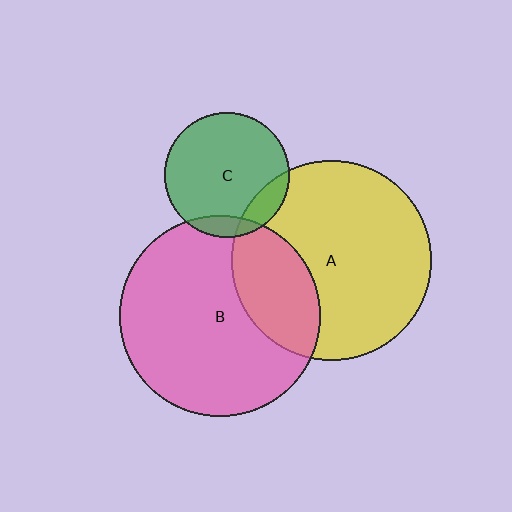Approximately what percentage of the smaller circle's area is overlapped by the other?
Approximately 25%.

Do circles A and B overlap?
Yes.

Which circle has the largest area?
Circle B (pink).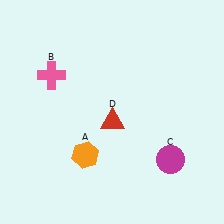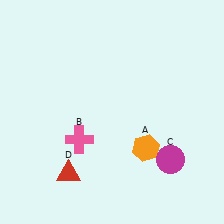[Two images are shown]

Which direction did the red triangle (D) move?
The red triangle (D) moved down.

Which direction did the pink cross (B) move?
The pink cross (B) moved down.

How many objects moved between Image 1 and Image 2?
3 objects moved between the two images.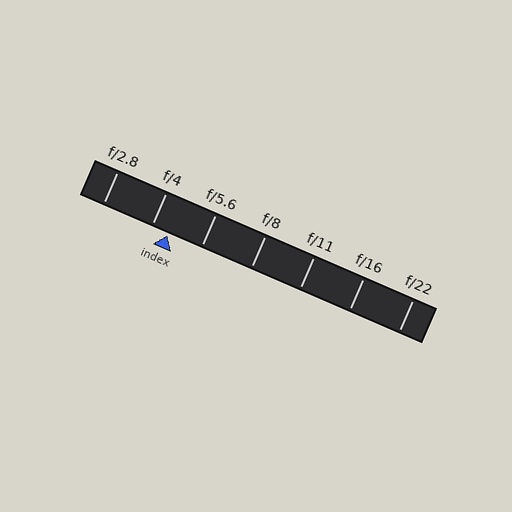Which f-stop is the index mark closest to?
The index mark is closest to f/4.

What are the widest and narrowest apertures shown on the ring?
The widest aperture shown is f/2.8 and the narrowest is f/22.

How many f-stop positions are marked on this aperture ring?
There are 7 f-stop positions marked.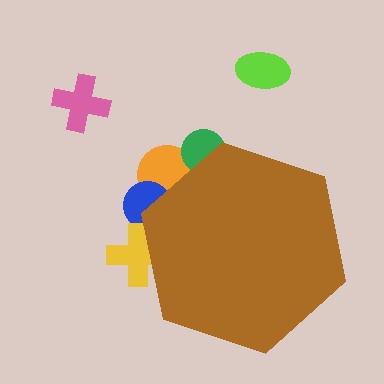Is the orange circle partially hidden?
Yes, the orange circle is partially hidden behind the brown hexagon.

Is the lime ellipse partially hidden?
No, the lime ellipse is fully visible.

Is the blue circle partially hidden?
Yes, the blue circle is partially hidden behind the brown hexagon.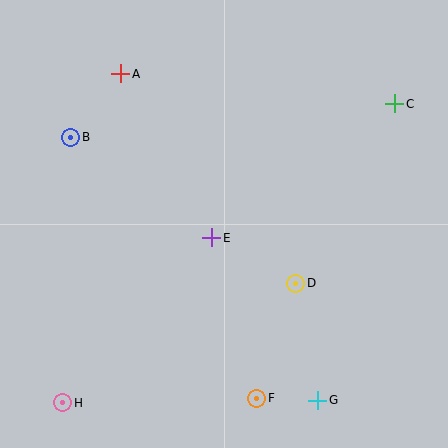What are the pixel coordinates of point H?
Point H is at (63, 403).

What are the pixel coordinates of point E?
Point E is at (212, 238).